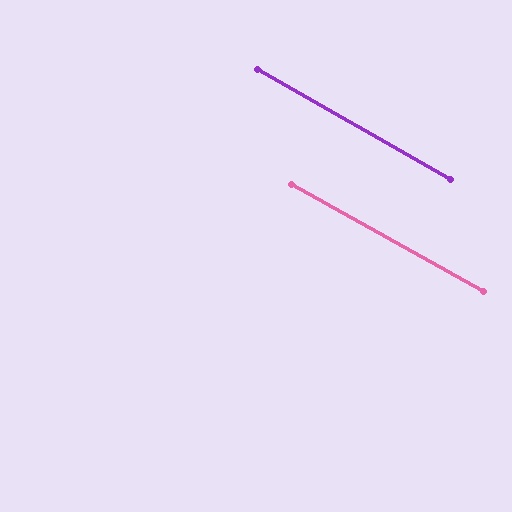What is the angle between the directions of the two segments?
Approximately 1 degree.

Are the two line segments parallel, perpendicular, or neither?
Parallel — their directions differ by only 0.6°.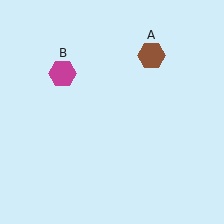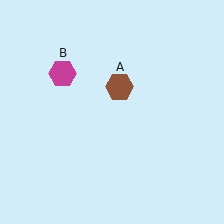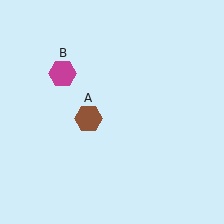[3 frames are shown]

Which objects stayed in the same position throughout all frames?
Magenta hexagon (object B) remained stationary.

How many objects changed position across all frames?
1 object changed position: brown hexagon (object A).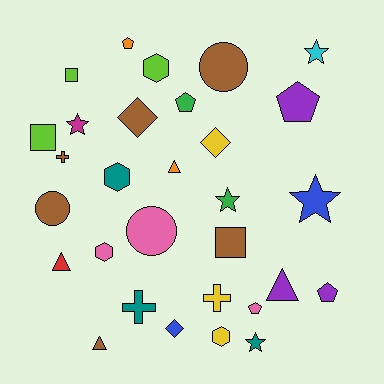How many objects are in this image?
There are 30 objects.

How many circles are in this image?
There are 3 circles.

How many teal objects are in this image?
There are 3 teal objects.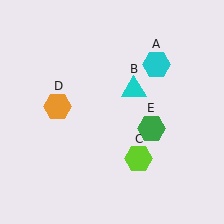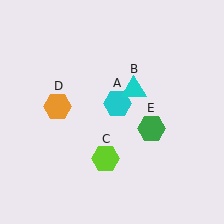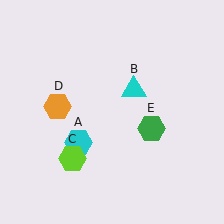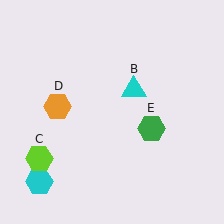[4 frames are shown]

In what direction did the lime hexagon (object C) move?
The lime hexagon (object C) moved left.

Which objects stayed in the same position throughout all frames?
Cyan triangle (object B) and orange hexagon (object D) and green hexagon (object E) remained stationary.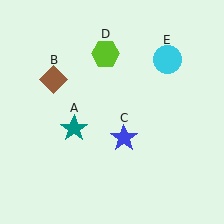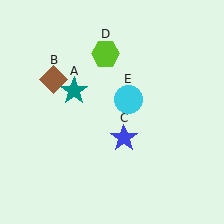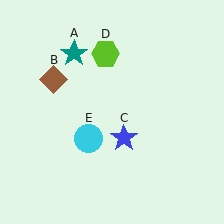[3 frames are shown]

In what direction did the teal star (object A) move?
The teal star (object A) moved up.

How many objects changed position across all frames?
2 objects changed position: teal star (object A), cyan circle (object E).